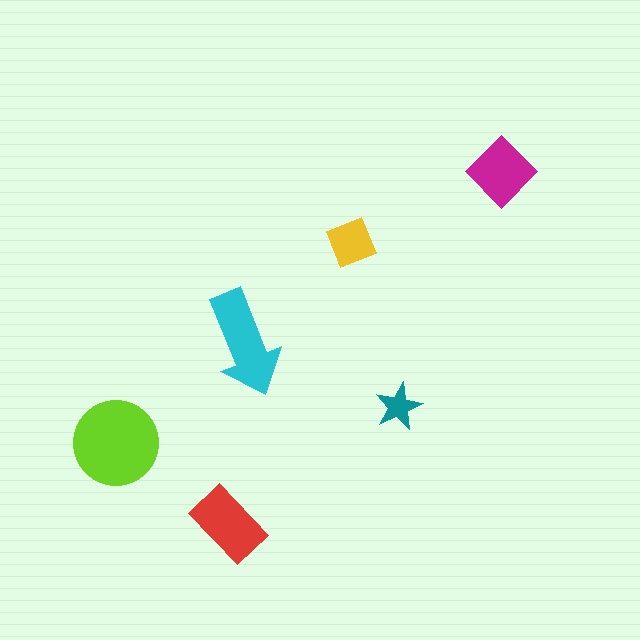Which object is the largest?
The lime circle.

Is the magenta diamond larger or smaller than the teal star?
Larger.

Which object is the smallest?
The teal star.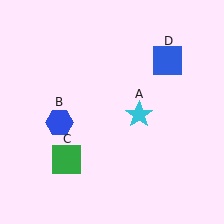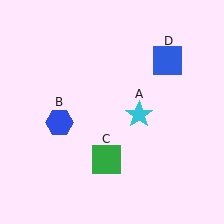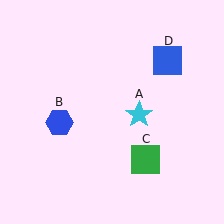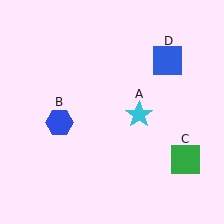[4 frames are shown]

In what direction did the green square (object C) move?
The green square (object C) moved right.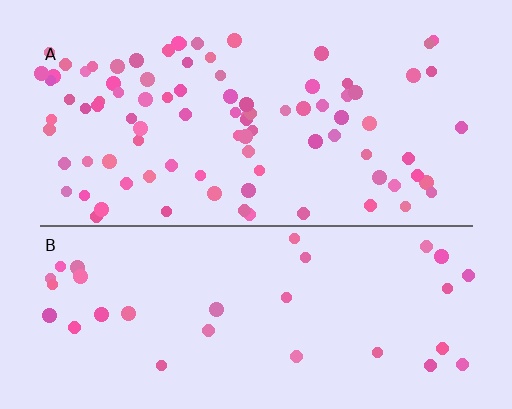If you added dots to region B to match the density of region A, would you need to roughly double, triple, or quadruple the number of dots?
Approximately triple.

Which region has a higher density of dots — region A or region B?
A (the top).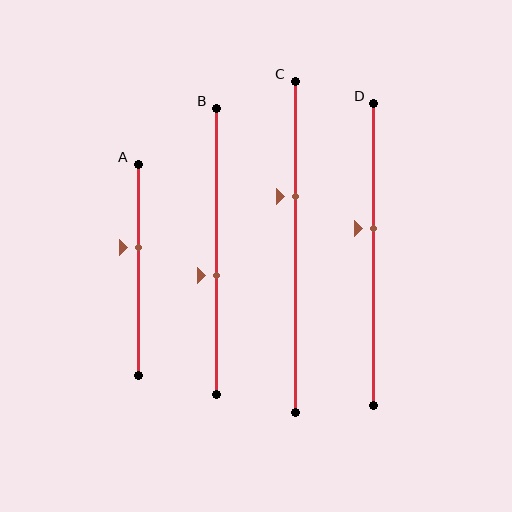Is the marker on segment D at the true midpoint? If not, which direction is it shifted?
No, the marker on segment D is shifted upward by about 9% of the segment length.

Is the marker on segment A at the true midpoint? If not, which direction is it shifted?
No, the marker on segment A is shifted upward by about 11% of the segment length.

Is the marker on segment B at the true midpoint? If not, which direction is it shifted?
No, the marker on segment B is shifted downward by about 8% of the segment length.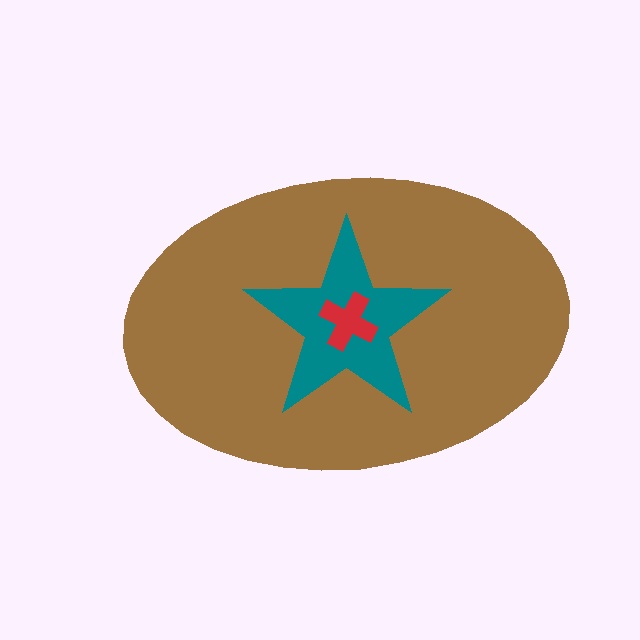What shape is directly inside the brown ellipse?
The teal star.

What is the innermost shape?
The red cross.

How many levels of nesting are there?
3.